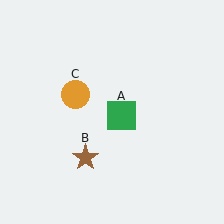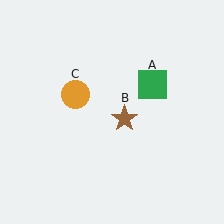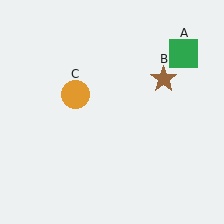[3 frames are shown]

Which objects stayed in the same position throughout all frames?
Orange circle (object C) remained stationary.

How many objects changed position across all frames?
2 objects changed position: green square (object A), brown star (object B).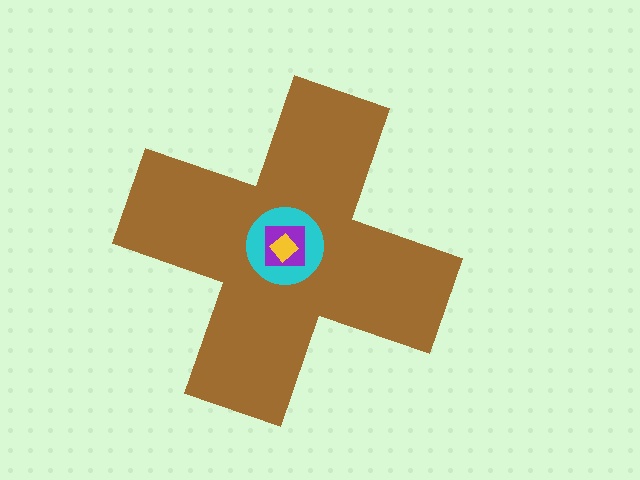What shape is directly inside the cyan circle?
The purple square.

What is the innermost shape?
The yellow diamond.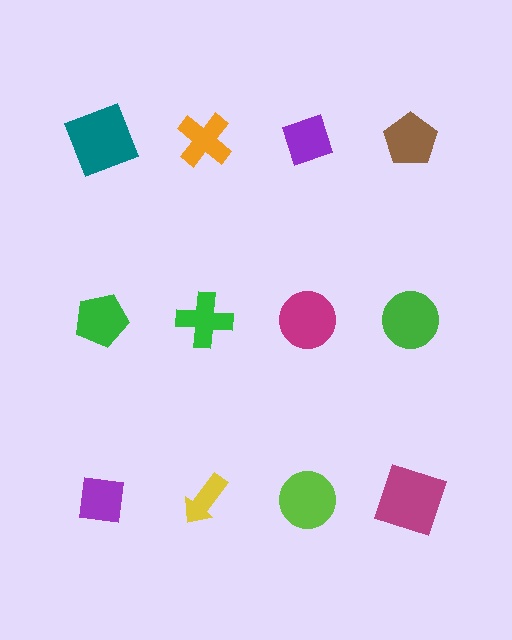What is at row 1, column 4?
A brown pentagon.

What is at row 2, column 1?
A green pentagon.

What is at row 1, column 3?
A purple diamond.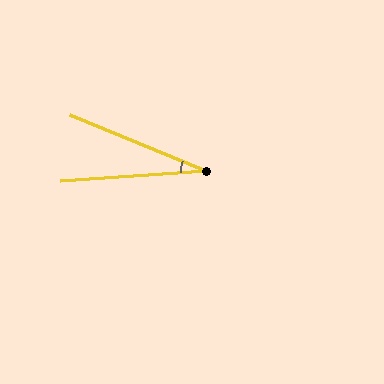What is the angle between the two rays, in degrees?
Approximately 26 degrees.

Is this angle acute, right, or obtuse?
It is acute.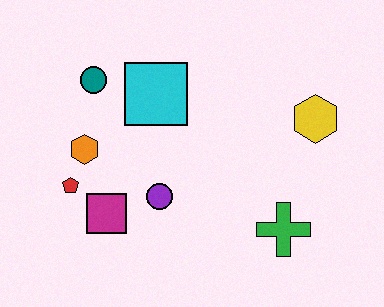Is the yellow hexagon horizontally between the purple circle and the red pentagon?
No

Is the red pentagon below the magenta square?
No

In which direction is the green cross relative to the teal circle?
The green cross is to the right of the teal circle.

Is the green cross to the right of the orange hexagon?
Yes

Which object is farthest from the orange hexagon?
The yellow hexagon is farthest from the orange hexagon.